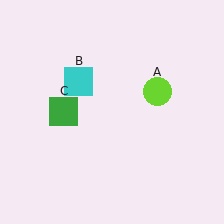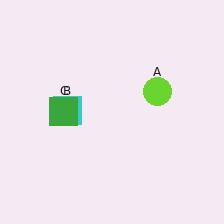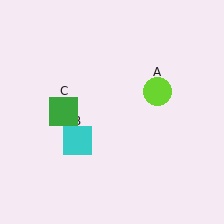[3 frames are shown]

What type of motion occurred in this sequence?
The cyan square (object B) rotated counterclockwise around the center of the scene.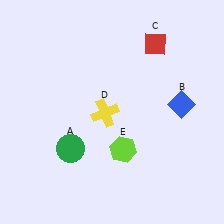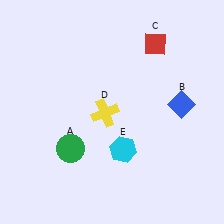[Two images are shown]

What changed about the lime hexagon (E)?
In Image 1, E is lime. In Image 2, it changed to cyan.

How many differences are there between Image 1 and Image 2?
There is 1 difference between the two images.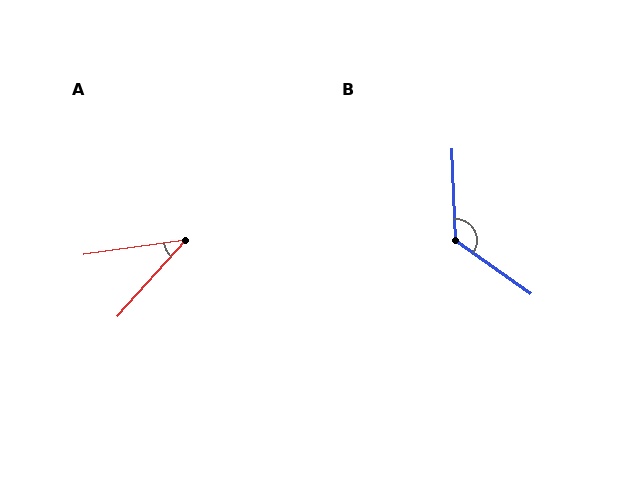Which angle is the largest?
B, at approximately 128 degrees.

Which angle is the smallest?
A, at approximately 41 degrees.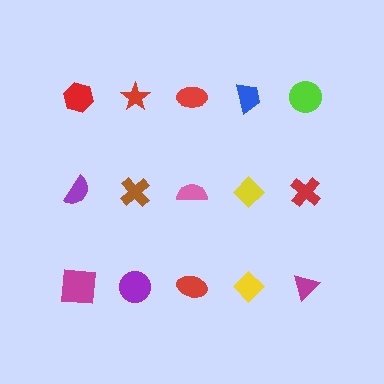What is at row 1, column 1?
A red hexagon.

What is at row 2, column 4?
A yellow diamond.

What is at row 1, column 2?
A red star.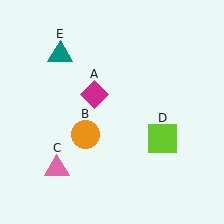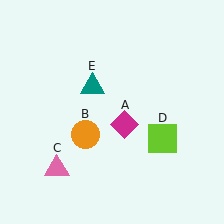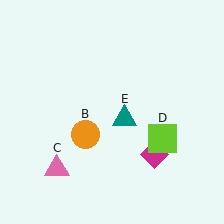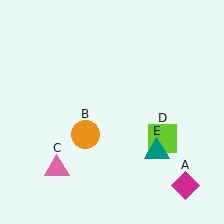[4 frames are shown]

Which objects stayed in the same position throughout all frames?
Orange circle (object B) and pink triangle (object C) and lime square (object D) remained stationary.